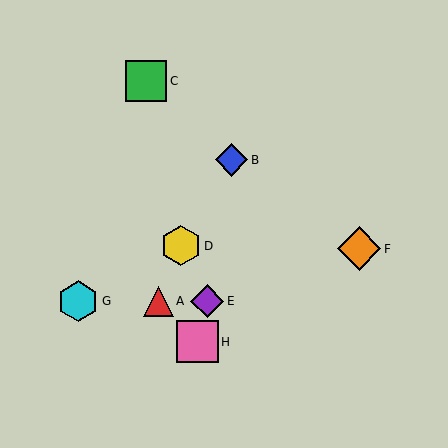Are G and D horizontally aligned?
No, G is at y≈301 and D is at y≈246.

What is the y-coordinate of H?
Object H is at y≈342.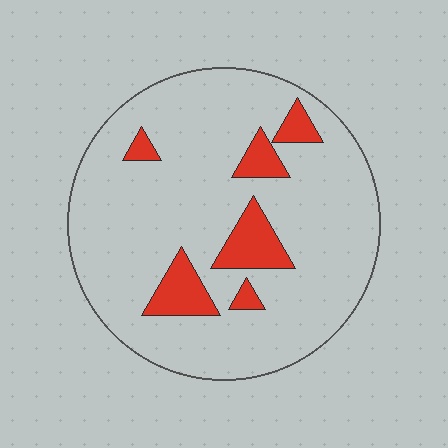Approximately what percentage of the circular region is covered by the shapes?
Approximately 15%.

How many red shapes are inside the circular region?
6.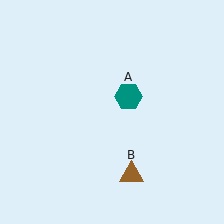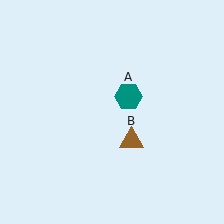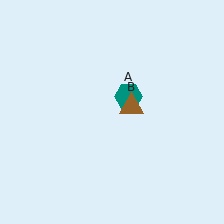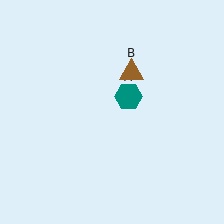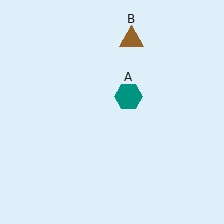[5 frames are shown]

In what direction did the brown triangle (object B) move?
The brown triangle (object B) moved up.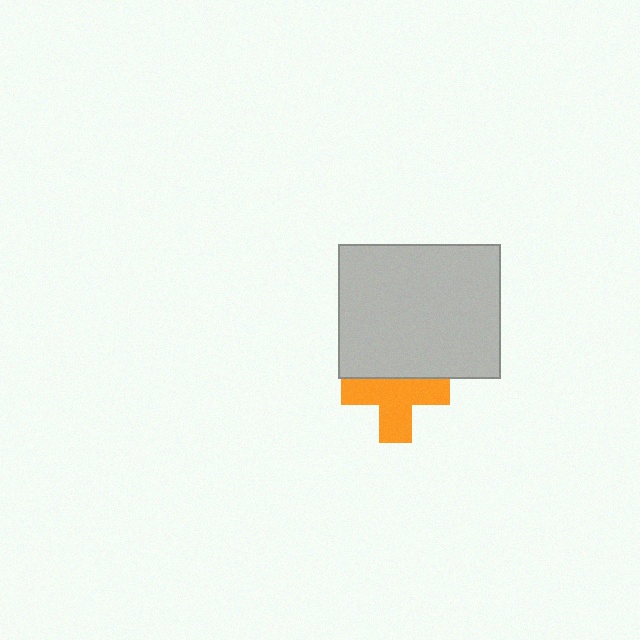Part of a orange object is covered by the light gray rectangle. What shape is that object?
It is a cross.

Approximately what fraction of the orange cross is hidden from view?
Roughly 34% of the orange cross is hidden behind the light gray rectangle.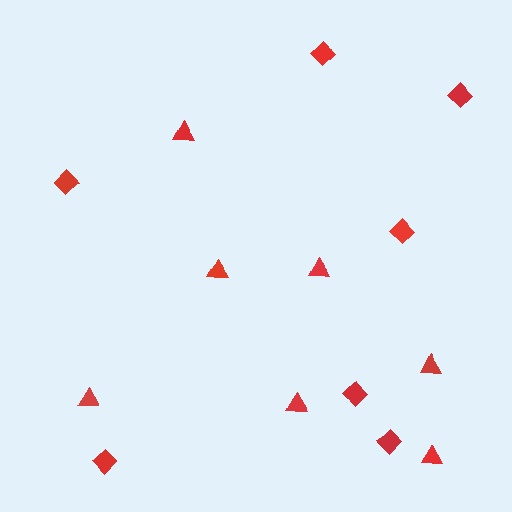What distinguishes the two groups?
There are 2 groups: one group of triangles (7) and one group of diamonds (7).